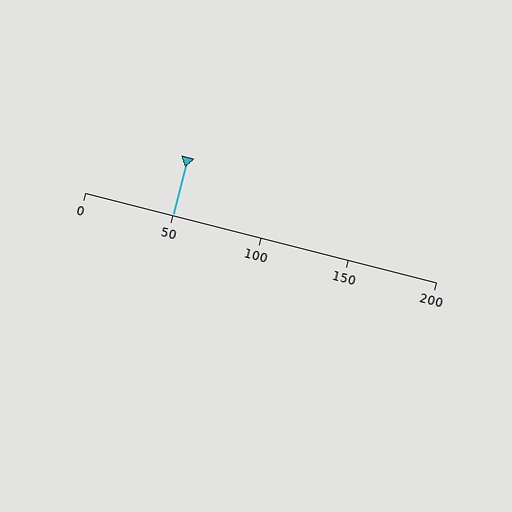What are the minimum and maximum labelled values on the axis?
The axis runs from 0 to 200.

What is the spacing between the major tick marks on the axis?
The major ticks are spaced 50 apart.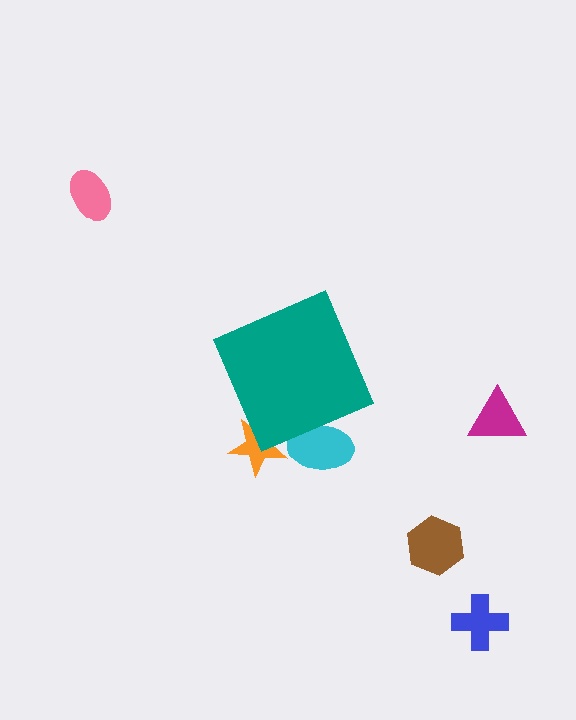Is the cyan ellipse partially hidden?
Yes, the cyan ellipse is partially hidden behind the teal diamond.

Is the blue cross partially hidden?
No, the blue cross is fully visible.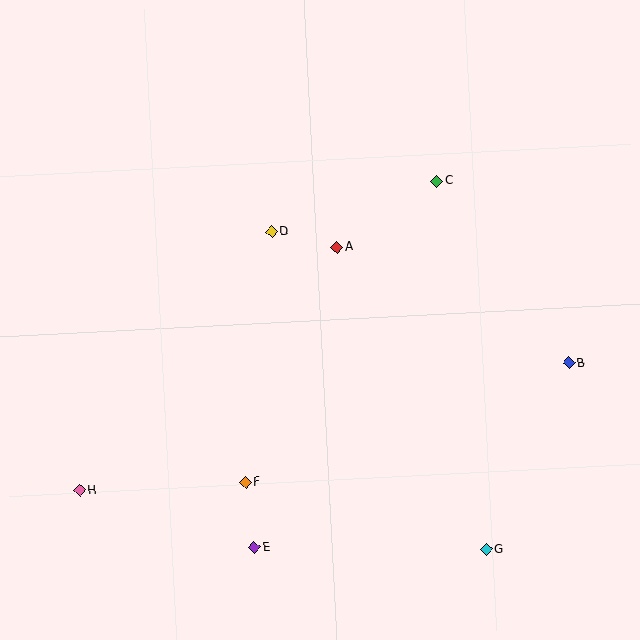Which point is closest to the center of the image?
Point A at (337, 247) is closest to the center.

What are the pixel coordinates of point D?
Point D is at (272, 232).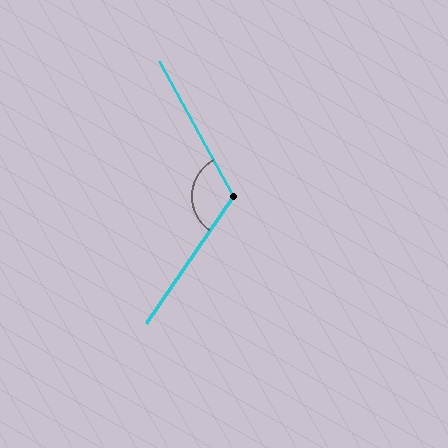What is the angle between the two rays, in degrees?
Approximately 117 degrees.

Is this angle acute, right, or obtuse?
It is obtuse.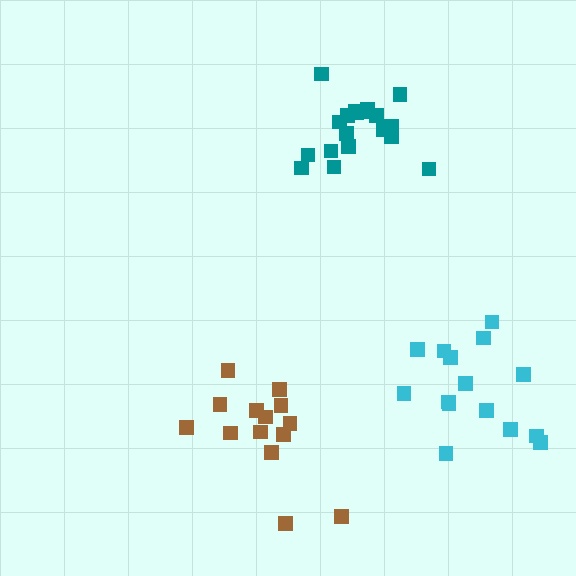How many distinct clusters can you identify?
There are 3 distinct clusters.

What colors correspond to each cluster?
The clusters are colored: cyan, brown, teal.